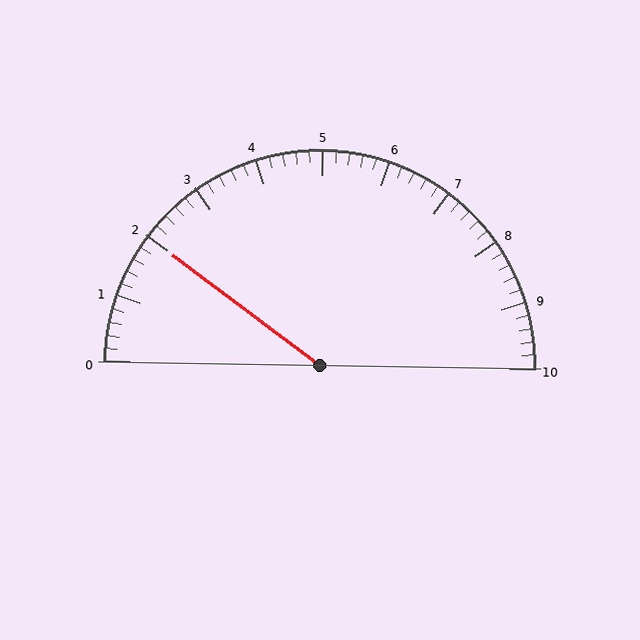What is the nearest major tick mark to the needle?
The nearest major tick mark is 2.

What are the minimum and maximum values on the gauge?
The gauge ranges from 0 to 10.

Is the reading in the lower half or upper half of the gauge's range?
The reading is in the lower half of the range (0 to 10).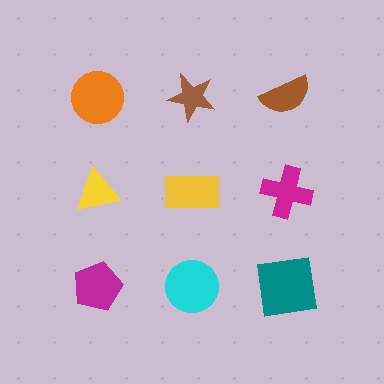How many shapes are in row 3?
3 shapes.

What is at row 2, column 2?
A yellow rectangle.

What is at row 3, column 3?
A teal square.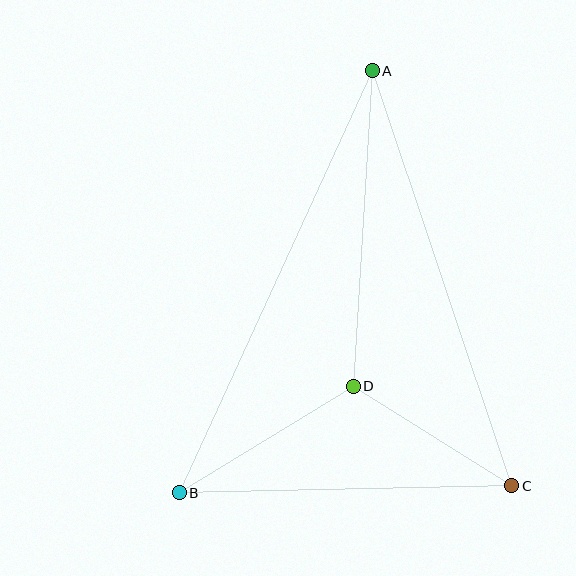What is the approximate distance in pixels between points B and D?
The distance between B and D is approximately 204 pixels.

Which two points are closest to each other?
Points C and D are closest to each other.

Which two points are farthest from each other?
Points A and B are farthest from each other.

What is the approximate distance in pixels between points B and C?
The distance between B and C is approximately 333 pixels.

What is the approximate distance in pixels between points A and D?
The distance between A and D is approximately 316 pixels.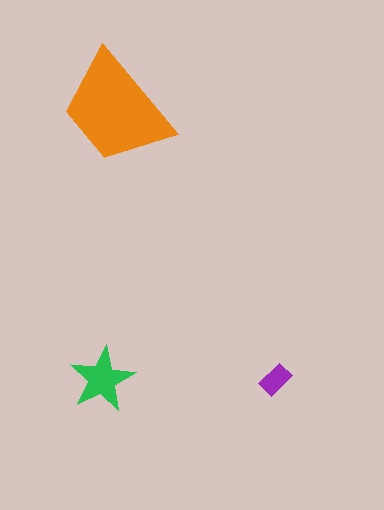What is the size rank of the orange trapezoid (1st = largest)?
1st.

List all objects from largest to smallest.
The orange trapezoid, the green star, the purple rectangle.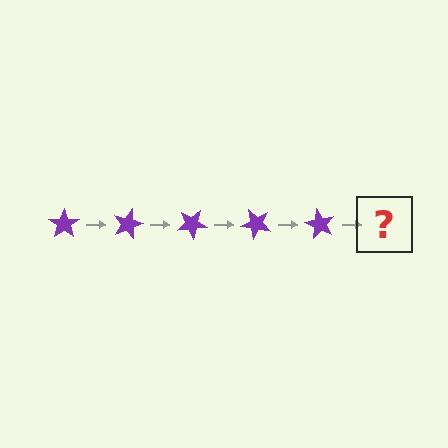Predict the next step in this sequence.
The next step is a purple star rotated 75 degrees.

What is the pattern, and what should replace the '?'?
The pattern is that the star rotates 15 degrees each step. The '?' should be a purple star rotated 75 degrees.